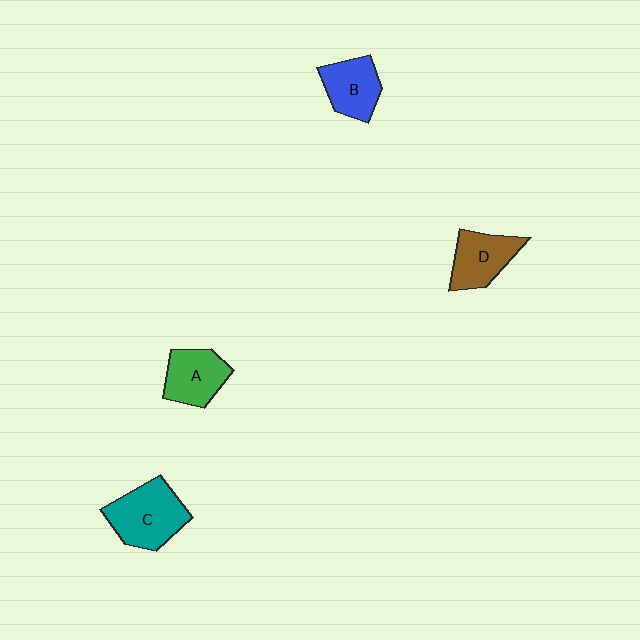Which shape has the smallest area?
Shape B (blue).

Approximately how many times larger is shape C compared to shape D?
Approximately 1.3 times.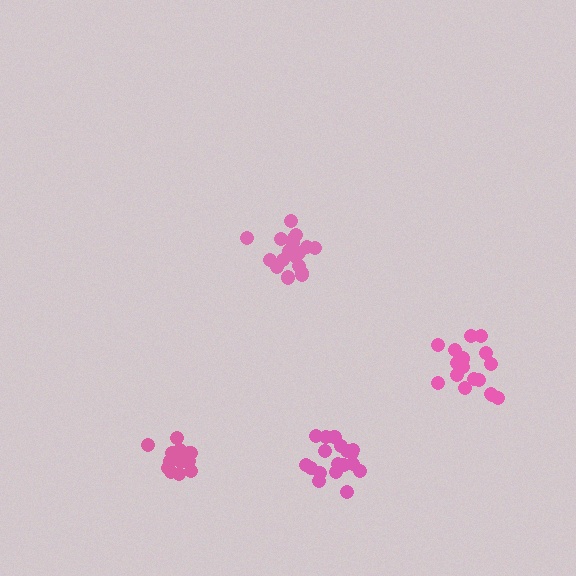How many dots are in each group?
Group 1: 19 dots, Group 2: 18 dots, Group 3: 16 dots, Group 4: 18 dots (71 total).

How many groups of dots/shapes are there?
There are 4 groups.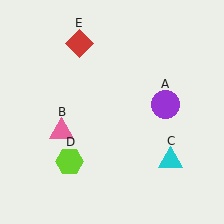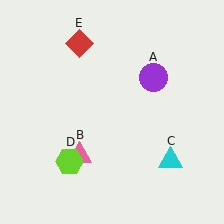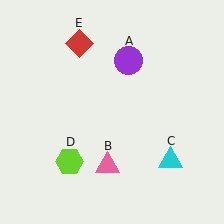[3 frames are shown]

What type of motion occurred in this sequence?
The purple circle (object A), pink triangle (object B) rotated counterclockwise around the center of the scene.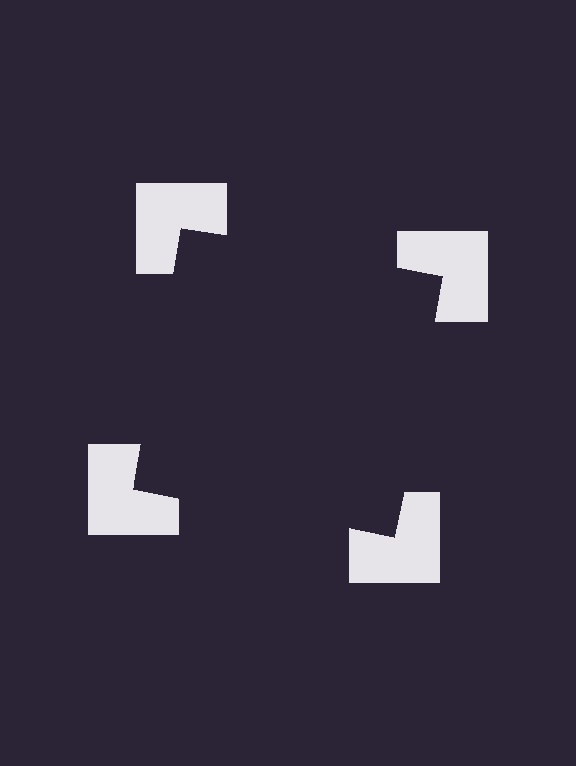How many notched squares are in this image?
There are 4 — one at each vertex of the illusory square.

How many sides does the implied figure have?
4 sides.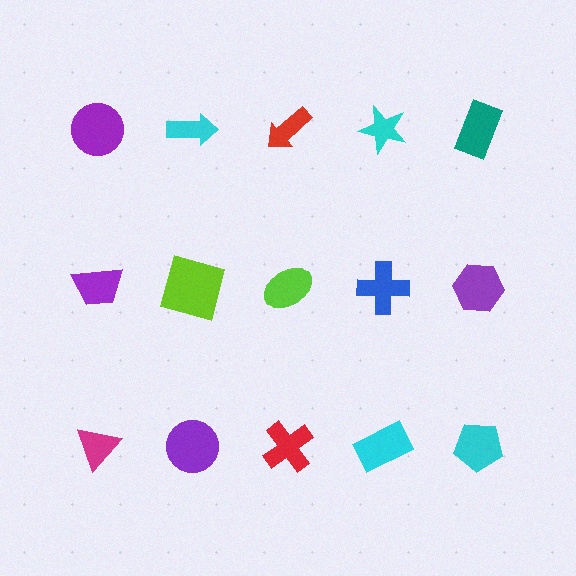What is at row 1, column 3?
A red arrow.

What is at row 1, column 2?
A cyan arrow.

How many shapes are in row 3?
5 shapes.